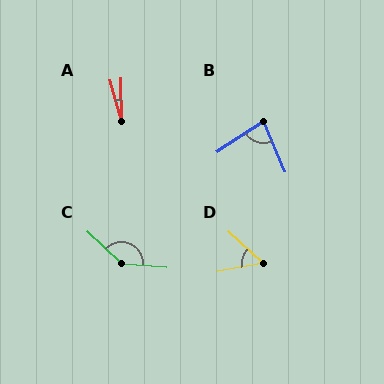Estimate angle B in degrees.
Approximately 80 degrees.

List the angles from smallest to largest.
A (15°), D (53°), B (80°), C (141°).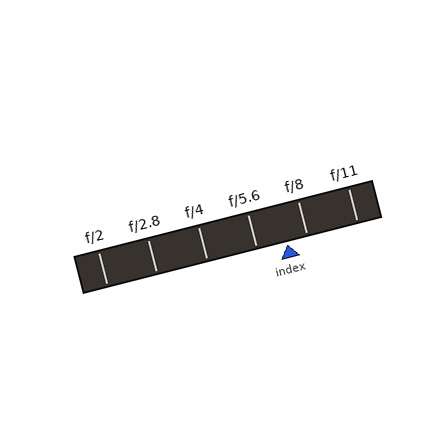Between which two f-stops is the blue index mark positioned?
The index mark is between f/5.6 and f/8.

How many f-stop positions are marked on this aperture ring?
There are 6 f-stop positions marked.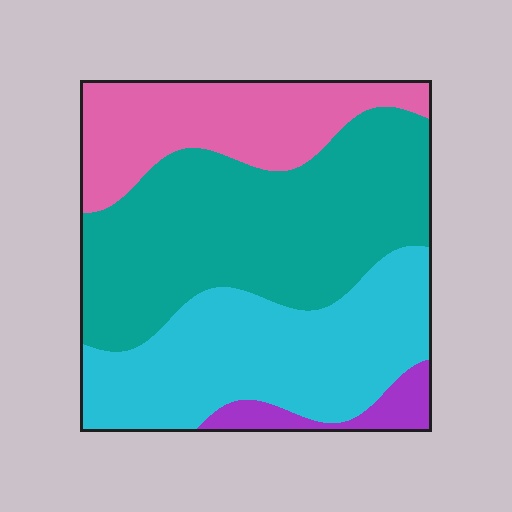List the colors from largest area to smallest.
From largest to smallest: teal, cyan, pink, purple.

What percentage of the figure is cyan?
Cyan takes up about one third (1/3) of the figure.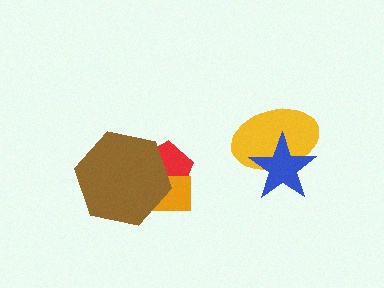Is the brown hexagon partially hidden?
No, no other shape covers it.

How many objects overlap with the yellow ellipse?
1 object overlaps with the yellow ellipse.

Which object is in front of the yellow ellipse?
The blue star is in front of the yellow ellipse.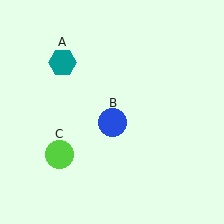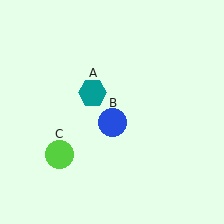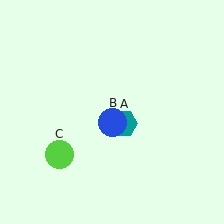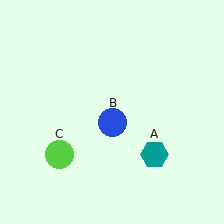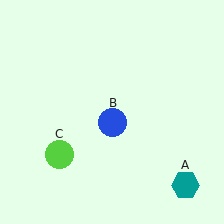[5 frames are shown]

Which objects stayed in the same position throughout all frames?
Blue circle (object B) and lime circle (object C) remained stationary.